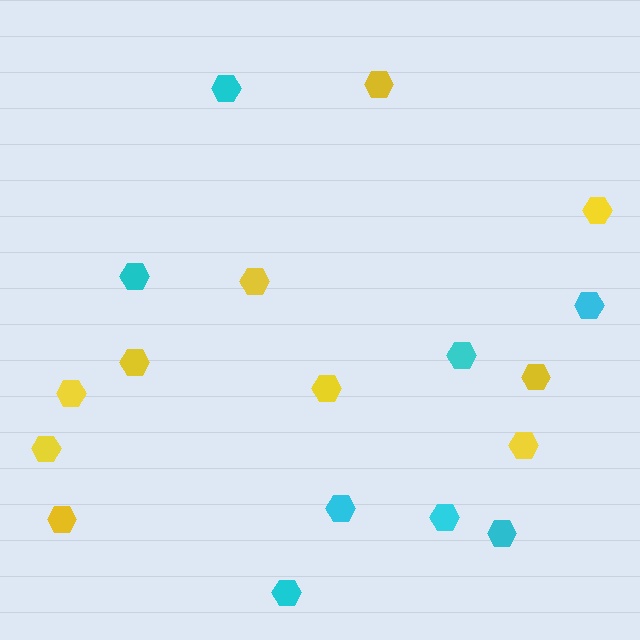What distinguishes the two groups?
There are 2 groups: one group of cyan hexagons (8) and one group of yellow hexagons (10).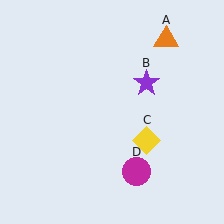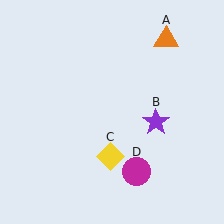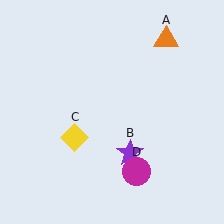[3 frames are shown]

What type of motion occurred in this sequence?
The purple star (object B), yellow diamond (object C) rotated clockwise around the center of the scene.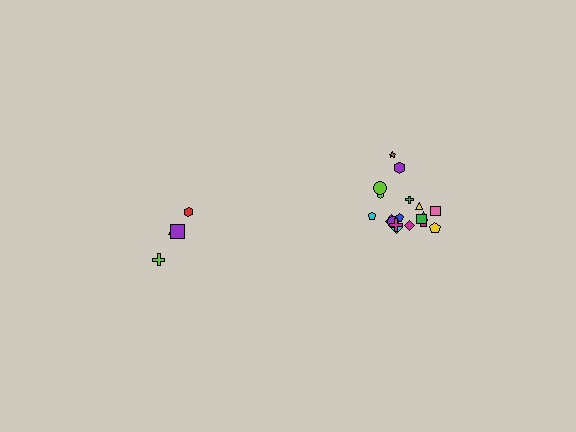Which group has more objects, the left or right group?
The right group.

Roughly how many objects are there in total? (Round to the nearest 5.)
Roughly 20 objects in total.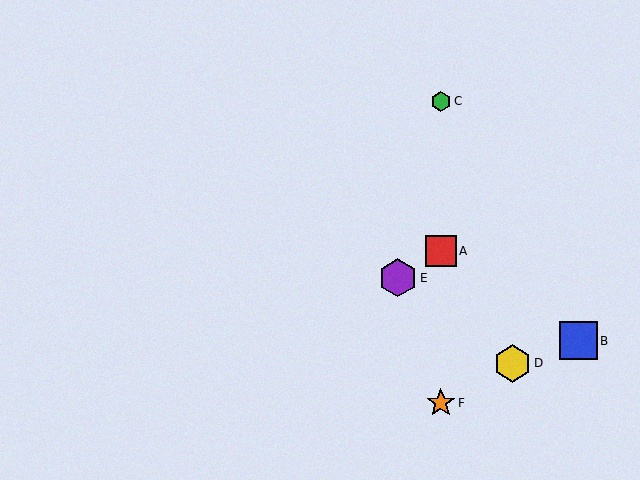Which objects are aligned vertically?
Objects A, C, F are aligned vertically.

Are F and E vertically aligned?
No, F is at x≈441 and E is at x≈398.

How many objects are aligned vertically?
3 objects (A, C, F) are aligned vertically.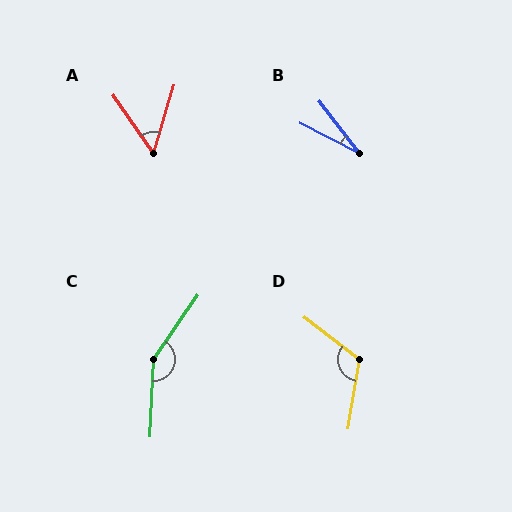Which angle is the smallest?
B, at approximately 25 degrees.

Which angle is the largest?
C, at approximately 148 degrees.